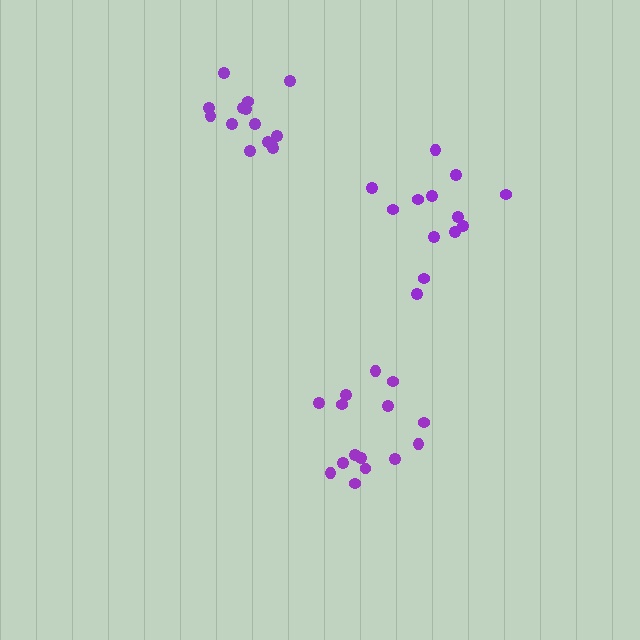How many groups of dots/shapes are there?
There are 3 groups.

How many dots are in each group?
Group 1: 15 dots, Group 2: 15 dots, Group 3: 13 dots (43 total).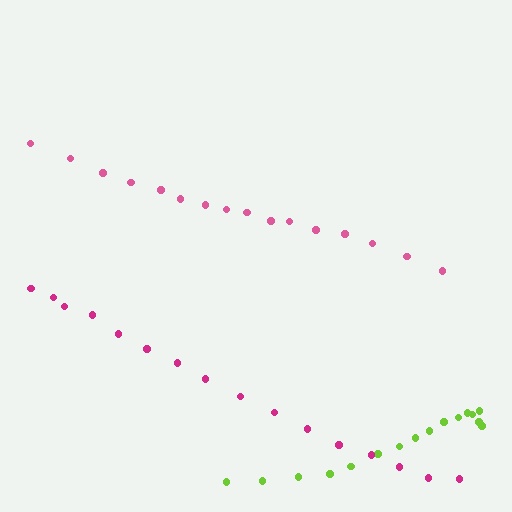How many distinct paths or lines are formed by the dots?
There are 3 distinct paths.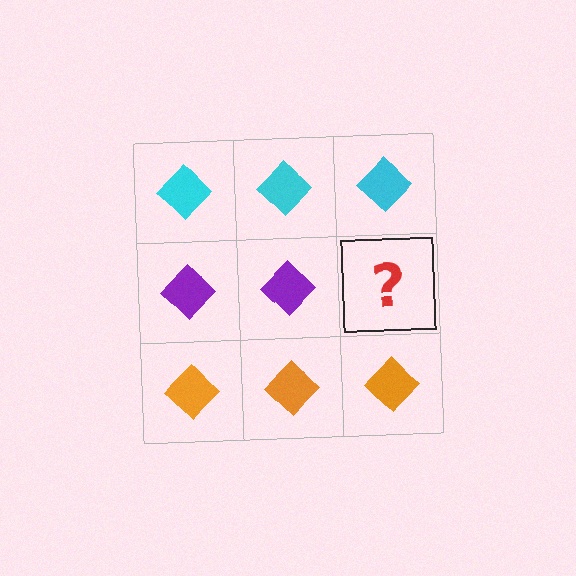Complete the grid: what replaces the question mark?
The question mark should be replaced with a purple diamond.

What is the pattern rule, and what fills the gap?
The rule is that each row has a consistent color. The gap should be filled with a purple diamond.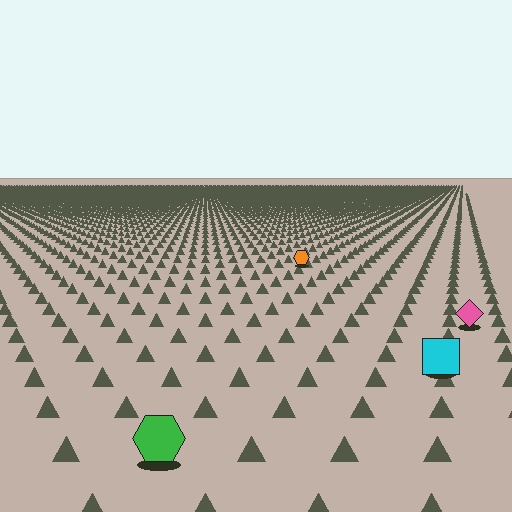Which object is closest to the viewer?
The green hexagon is closest. The texture marks near it are larger and more spread out.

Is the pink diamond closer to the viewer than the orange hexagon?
Yes. The pink diamond is closer — you can tell from the texture gradient: the ground texture is coarser near it.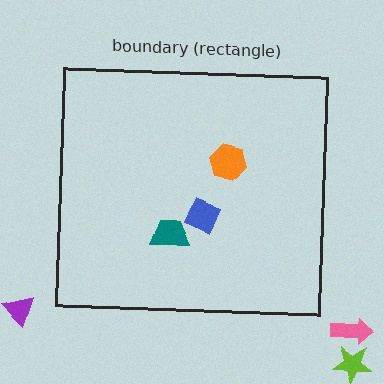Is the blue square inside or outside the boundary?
Inside.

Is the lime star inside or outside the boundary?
Outside.